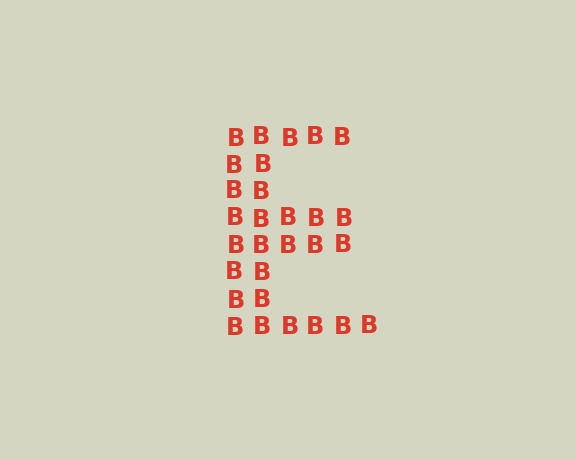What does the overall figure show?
The overall figure shows the letter E.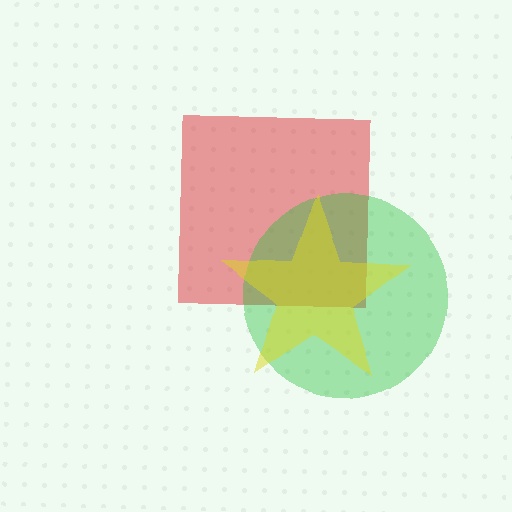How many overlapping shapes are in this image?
There are 3 overlapping shapes in the image.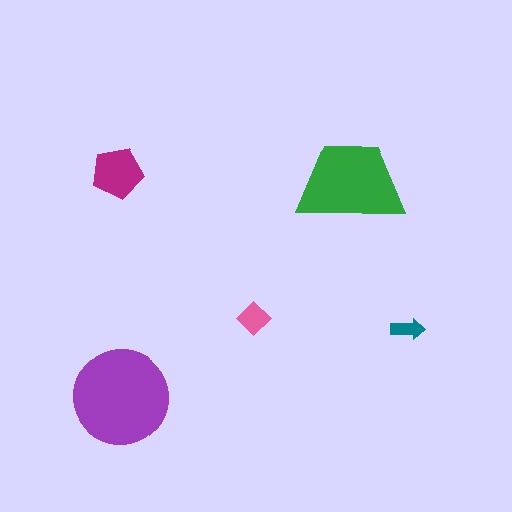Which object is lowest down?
The purple circle is bottommost.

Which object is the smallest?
The teal arrow.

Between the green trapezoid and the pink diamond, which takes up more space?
The green trapezoid.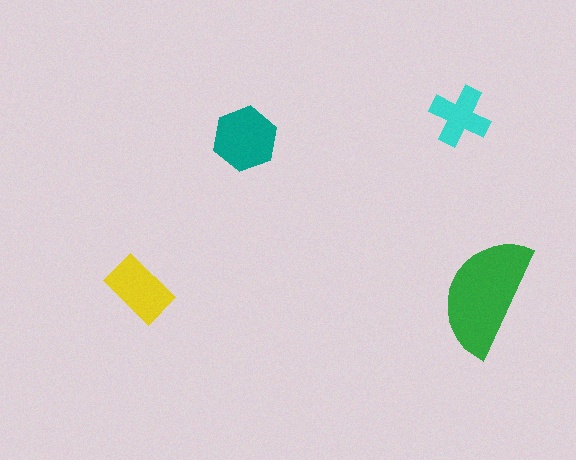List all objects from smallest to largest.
The cyan cross, the yellow rectangle, the teal hexagon, the green semicircle.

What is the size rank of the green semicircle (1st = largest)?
1st.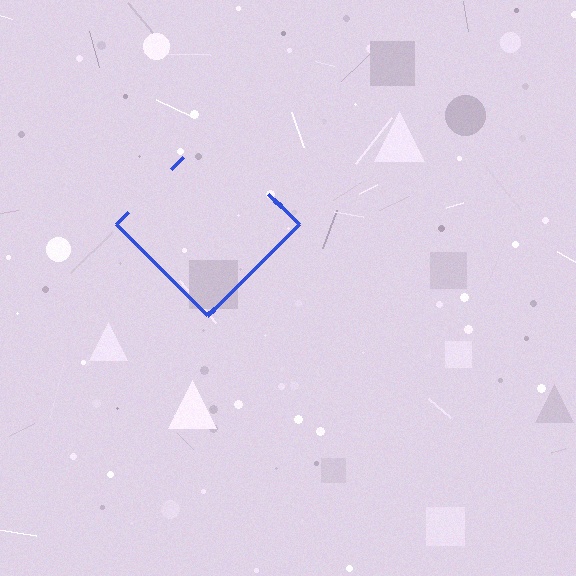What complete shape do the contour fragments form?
The contour fragments form a diamond.